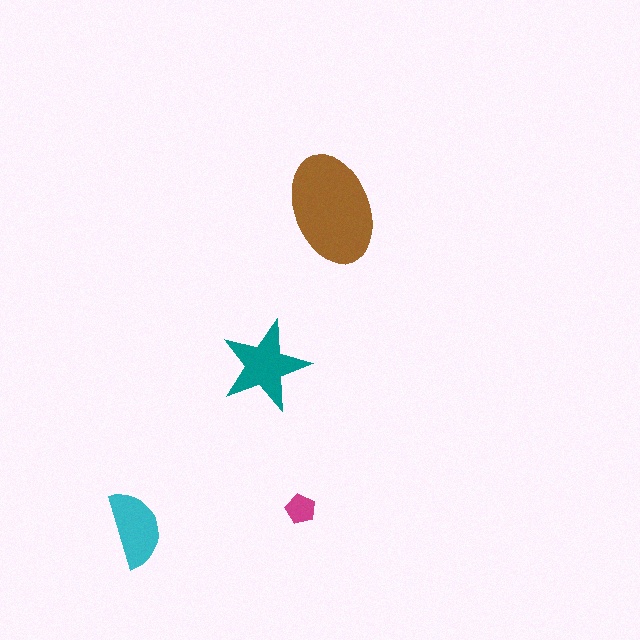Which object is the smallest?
The magenta pentagon.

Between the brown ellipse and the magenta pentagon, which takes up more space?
The brown ellipse.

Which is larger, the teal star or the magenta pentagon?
The teal star.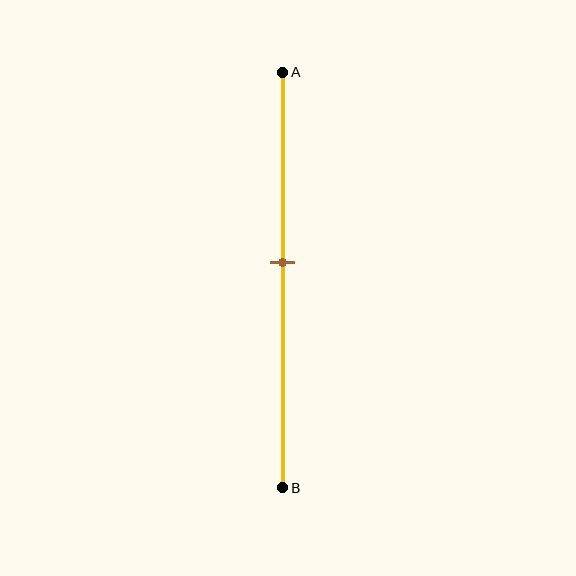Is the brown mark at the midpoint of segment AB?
No, the mark is at about 45% from A, not at the 50% midpoint.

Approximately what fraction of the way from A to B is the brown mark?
The brown mark is approximately 45% of the way from A to B.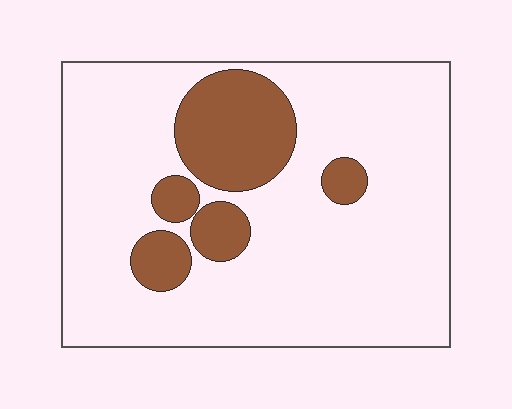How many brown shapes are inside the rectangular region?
5.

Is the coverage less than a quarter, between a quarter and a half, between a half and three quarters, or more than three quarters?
Less than a quarter.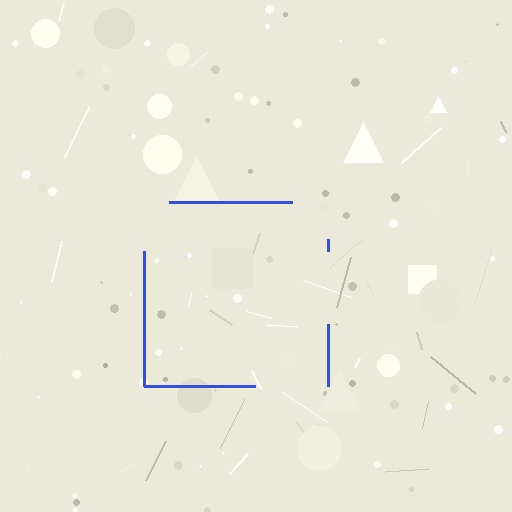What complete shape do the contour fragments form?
The contour fragments form a square.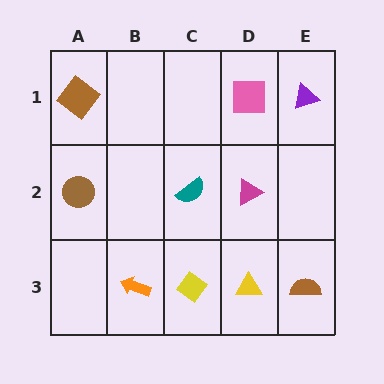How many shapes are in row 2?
3 shapes.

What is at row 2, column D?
A magenta triangle.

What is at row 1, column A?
A brown diamond.